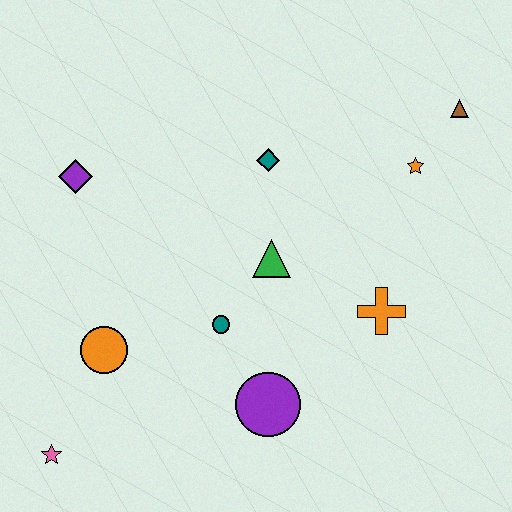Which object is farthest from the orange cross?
The pink star is farthest from the orange cross.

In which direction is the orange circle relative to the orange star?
The orange circle is to the left of the orange star.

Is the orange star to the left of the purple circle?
No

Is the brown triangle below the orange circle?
No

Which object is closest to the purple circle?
The teal circle is closest to the purple circle.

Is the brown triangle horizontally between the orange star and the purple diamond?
No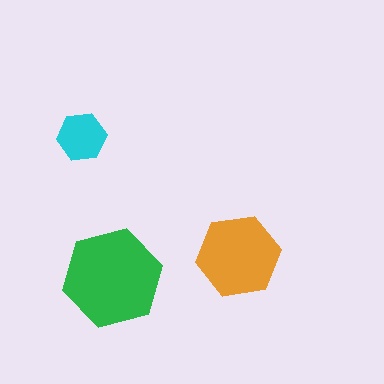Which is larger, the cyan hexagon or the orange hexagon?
The orange one.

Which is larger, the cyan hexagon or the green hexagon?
The green one.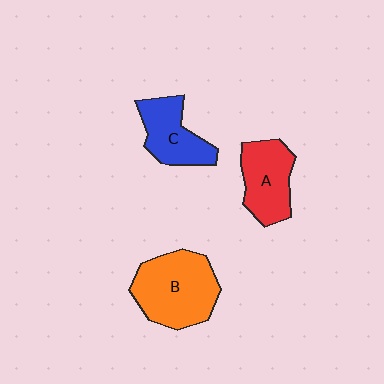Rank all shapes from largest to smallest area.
From largest to smallest: B (orange), A (red), C (blue).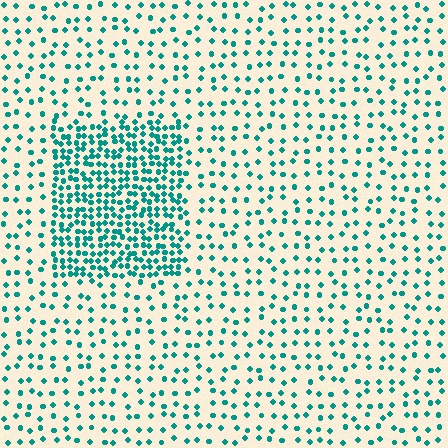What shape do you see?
I see a rectangle.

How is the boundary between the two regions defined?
The boundary is defined by a change in element density (approximately 2.7x ratio). All elements are the same color, size, and shape.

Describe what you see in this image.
The image contains small teal elements arranged at two different densities. A rectangle-shaped region is visible where the elements are more densely packed than the surrounding area.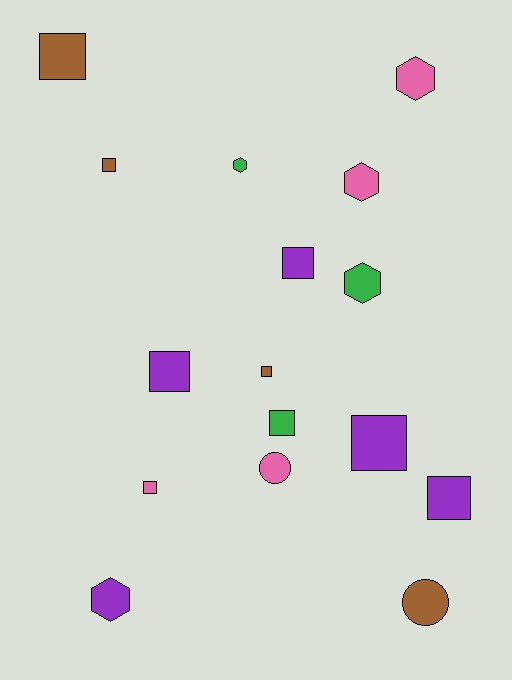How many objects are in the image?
There are 16 objects.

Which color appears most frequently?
Purple, with 5 objects.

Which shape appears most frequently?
Square, with 9 objects.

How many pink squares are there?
There is 1 pink square.